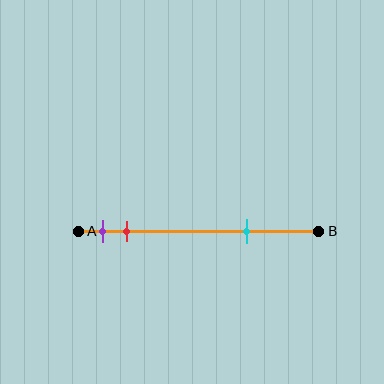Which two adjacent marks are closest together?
The purple and red marks are the closest adjacent pair.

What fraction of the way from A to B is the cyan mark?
The cyan mark is approximately 70% (0.7) of the way from A to B.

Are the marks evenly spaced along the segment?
No, the marks are not evenly spaced.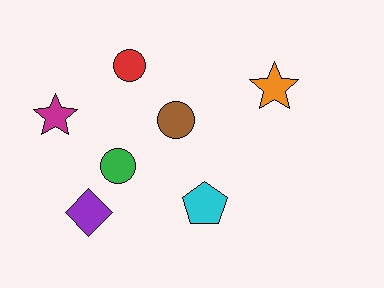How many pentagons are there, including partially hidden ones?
There is 1 pentagon.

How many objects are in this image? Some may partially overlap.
There are 7 objects.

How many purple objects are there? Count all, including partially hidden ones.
There is 1 purple object.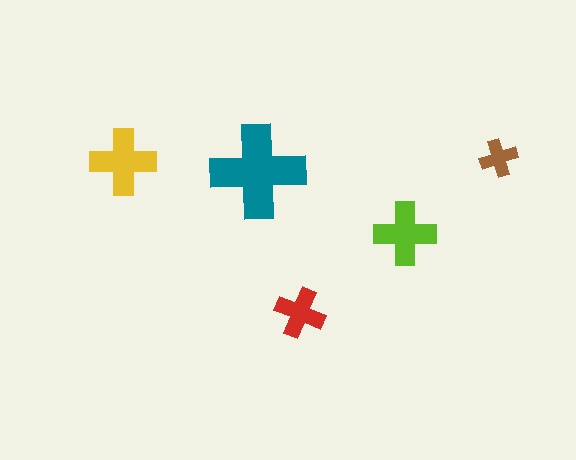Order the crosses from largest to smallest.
the teal one, the yellow one, the lime one, the red one, the brown one.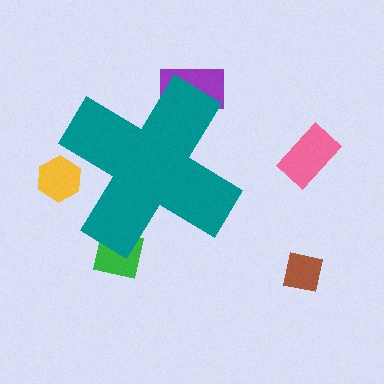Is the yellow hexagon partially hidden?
Yes, the yellow hexagon is partially hidden behind the teal cross.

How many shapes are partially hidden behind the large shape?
3 shapes are partially hidden.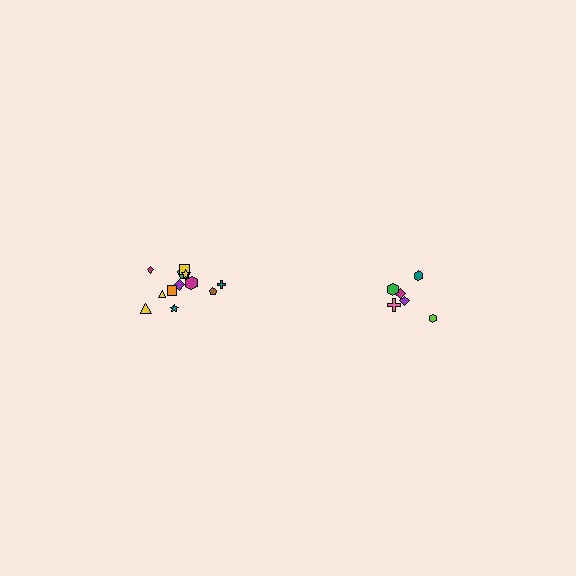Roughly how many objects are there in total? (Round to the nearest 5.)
Roughly 20 objects in total.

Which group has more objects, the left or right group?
The left group.